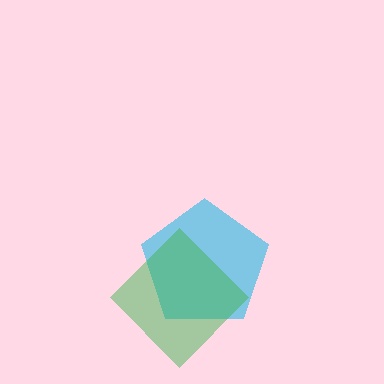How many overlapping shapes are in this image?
There are 2 overlapping shapes in the image.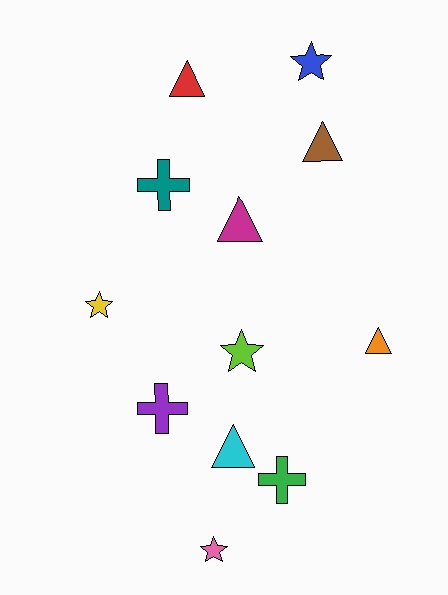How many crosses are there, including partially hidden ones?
There are 3 crosses.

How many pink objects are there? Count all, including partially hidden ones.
There is 1 pink object.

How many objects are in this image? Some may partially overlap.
There are 12 objects.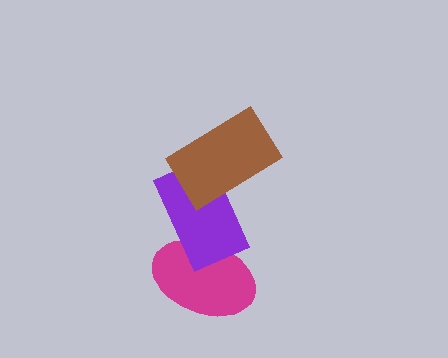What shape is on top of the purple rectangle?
The brown rectangle is on top of the purple rectangle.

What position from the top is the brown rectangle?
The brown rectangle is 1st from the top.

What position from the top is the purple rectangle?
The purple rectangle is 2nd from the top.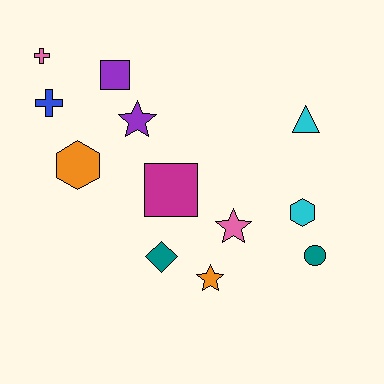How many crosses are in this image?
There are 2 crosses.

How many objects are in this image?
There are 12 objects.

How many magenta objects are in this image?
There is 1 magenta object.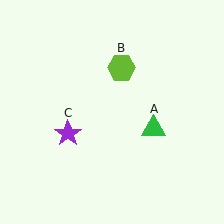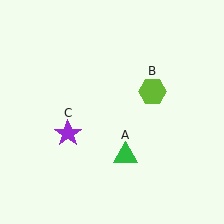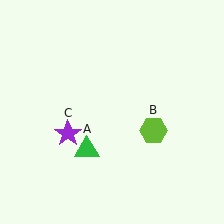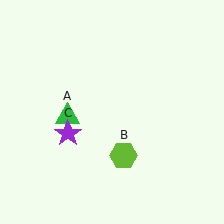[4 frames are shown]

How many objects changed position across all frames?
2 objects changed position: green triangle (object A), lime hexagon (object B).